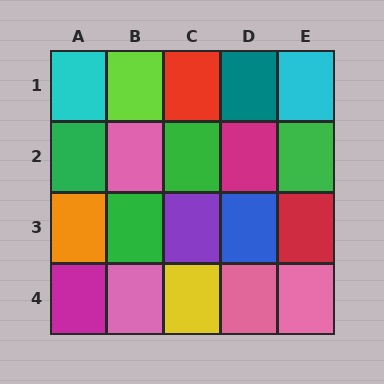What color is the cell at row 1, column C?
Red.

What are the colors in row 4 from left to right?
Magenta, pink, yellow, pink, pink.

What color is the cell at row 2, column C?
Green.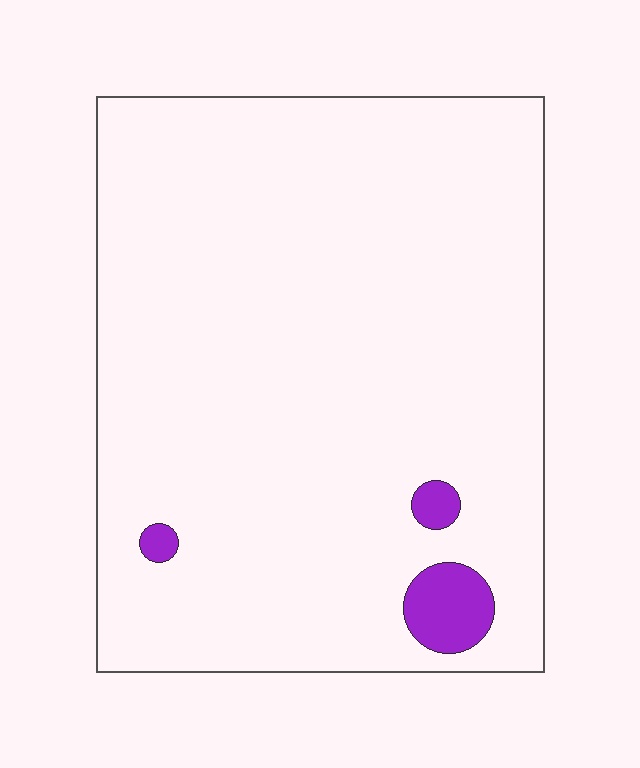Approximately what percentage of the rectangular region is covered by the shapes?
Approximately 5%.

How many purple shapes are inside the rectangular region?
3.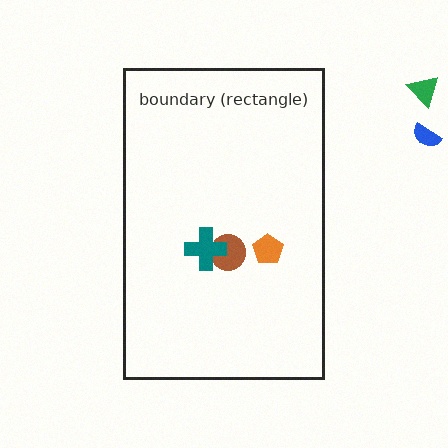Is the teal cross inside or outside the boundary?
Inside.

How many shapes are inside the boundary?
3 inside, 2 outside.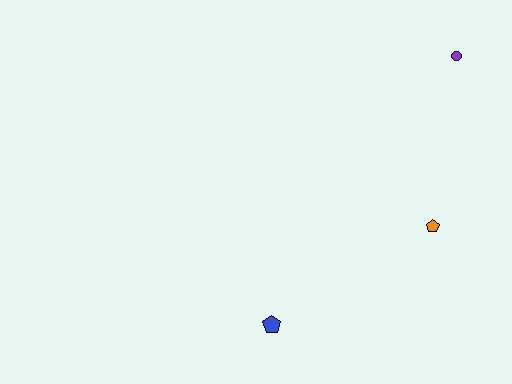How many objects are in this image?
There are 3 objects.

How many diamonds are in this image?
There are no diamonds.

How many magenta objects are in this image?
There are no magenta objects.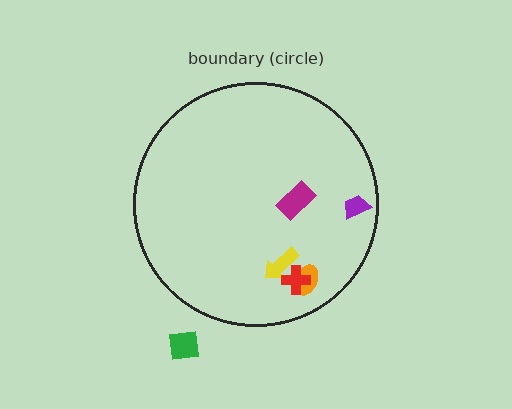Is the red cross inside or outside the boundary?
Inside.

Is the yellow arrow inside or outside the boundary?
Inside.